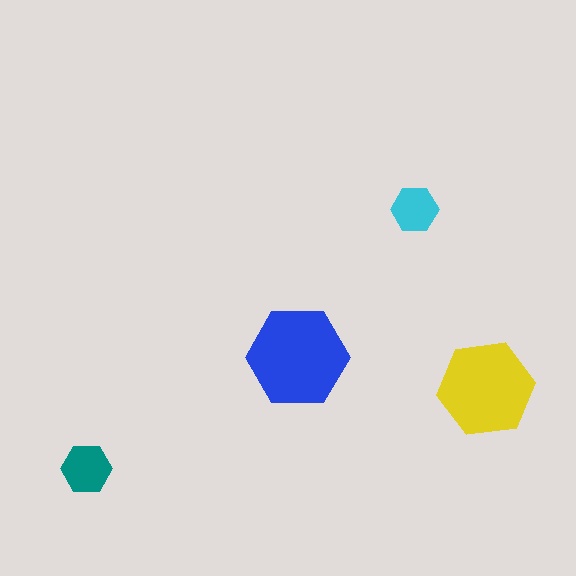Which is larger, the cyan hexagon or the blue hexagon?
The blue one.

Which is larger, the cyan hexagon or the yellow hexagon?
The yellow one.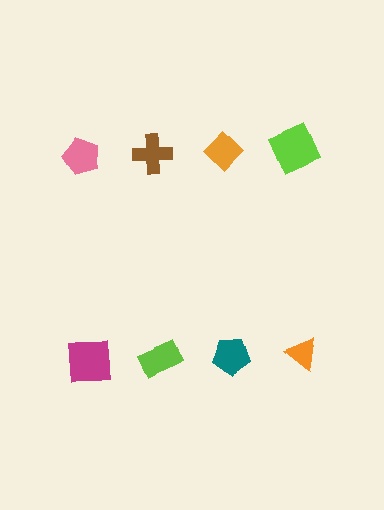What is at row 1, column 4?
A lime square.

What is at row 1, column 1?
A pink pentagon.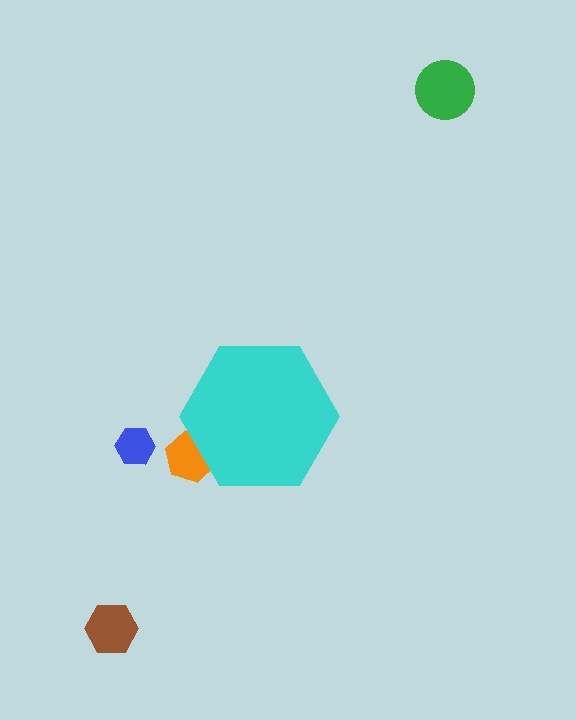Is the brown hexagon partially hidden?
No, the brown hexagon is fully visible.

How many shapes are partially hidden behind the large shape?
1 shape is partially hidden.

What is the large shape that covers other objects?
A cyan hexagon.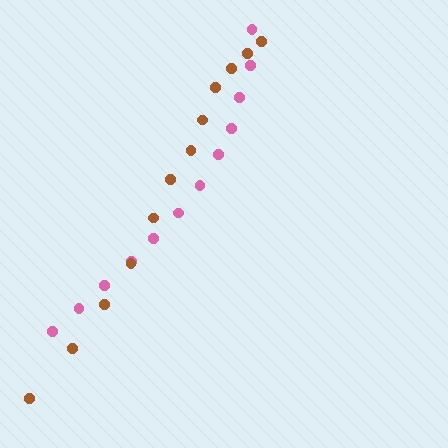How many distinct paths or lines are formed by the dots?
There are 2 distinct paths.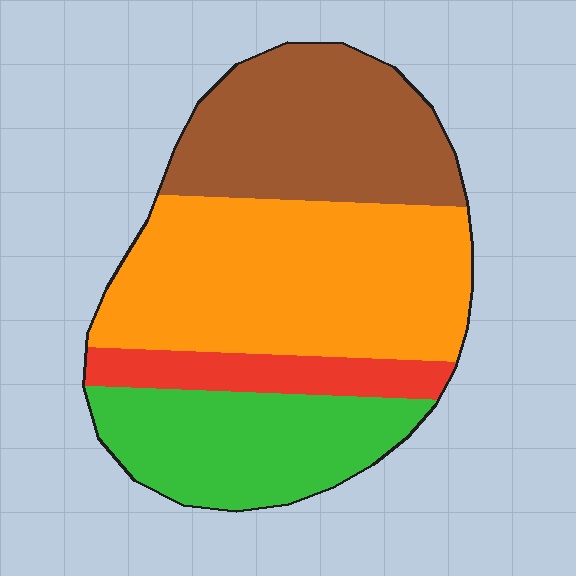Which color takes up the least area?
Red, at roughly 10%.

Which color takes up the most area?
Orange, at roughly 40%.